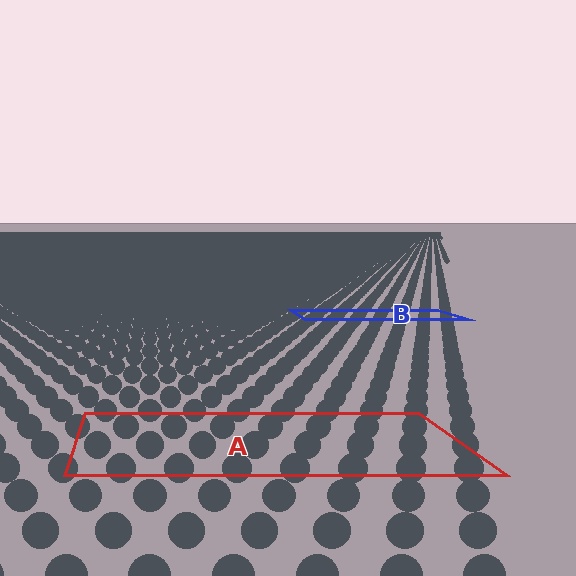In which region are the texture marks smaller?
The texture marks are smaller in region B, because it is farther away.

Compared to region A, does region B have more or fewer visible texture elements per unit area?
Region B has more texture elements per unit area — they are packed more densely because it is farther away.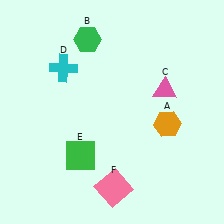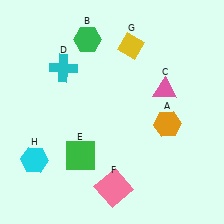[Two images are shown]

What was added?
A yellow diamond (G), a cyan hexagon (H) were added in Image 2.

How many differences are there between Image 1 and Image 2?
There are 2 differences between the two images.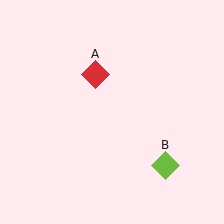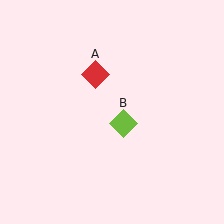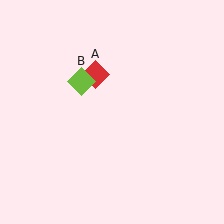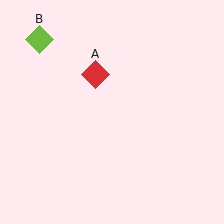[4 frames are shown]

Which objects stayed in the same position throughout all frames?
Red diamond (object A) remained stationary.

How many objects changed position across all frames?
1 object changed position: lime diamond (object B).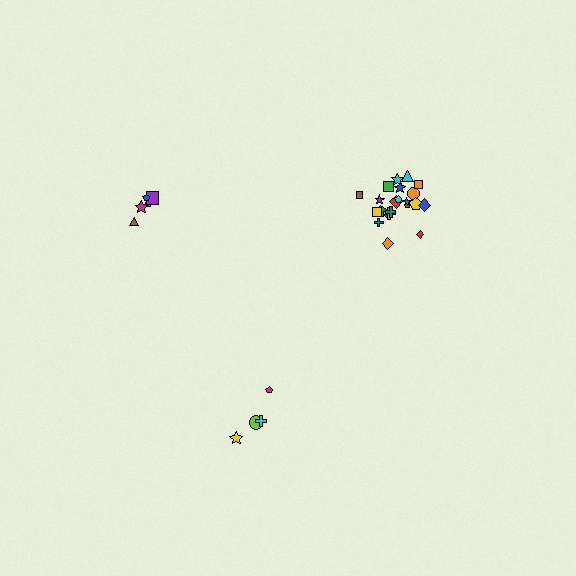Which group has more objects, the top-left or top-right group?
The top-right group.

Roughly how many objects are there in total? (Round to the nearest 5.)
Roughly 30 objects in total.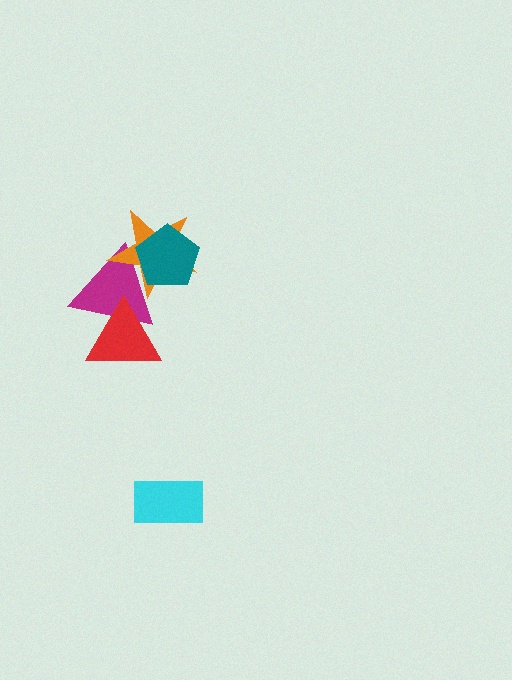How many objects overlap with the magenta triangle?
3 objects overlap with the magenta triangle.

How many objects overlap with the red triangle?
1 object overlaps with the red triangle.